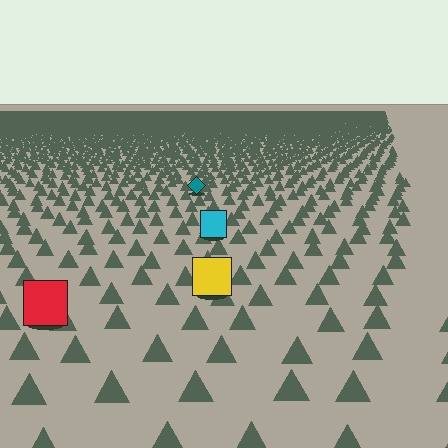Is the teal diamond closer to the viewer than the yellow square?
No. The yellow square is closer — you can tell from the texture gradient: the ground texture is coarser near it.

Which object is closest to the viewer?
The red square is closest. The texture marks near it are larger and more spread out.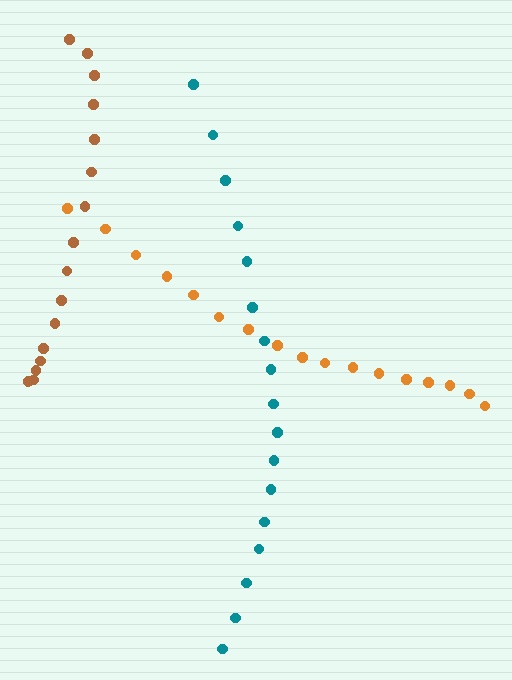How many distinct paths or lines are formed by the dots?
There are 3 distinct paths.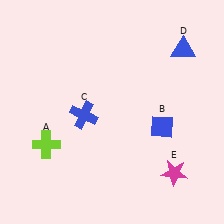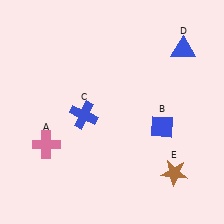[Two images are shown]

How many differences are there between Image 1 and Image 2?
There are 2 differences between the two images.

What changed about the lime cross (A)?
In Image 1, A is lime. In Image 2, it changed to pink.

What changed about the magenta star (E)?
In Image 1, E is magenta. In Image 2, it changed to brown.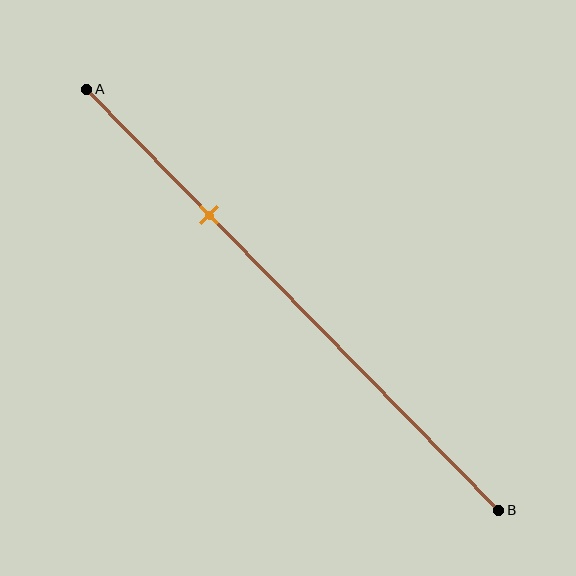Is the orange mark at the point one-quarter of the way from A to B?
No, the mark is at about 30% from A, not at the 25% one-quarter point.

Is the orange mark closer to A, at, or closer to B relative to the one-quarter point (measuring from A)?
The orange mark is closer to point B than the one-quarter point of segment AB.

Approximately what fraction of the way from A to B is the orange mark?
The orange mark is approximately 30% of the way from A to B.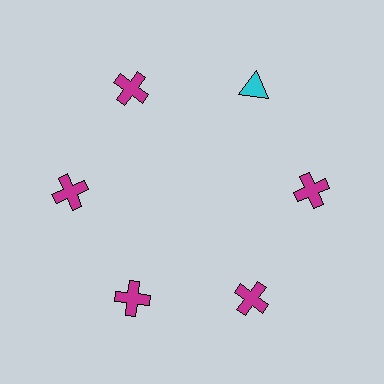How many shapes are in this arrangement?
There are 6 shapes arranged in a ring pattern.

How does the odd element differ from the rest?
It differs in both color (cyan instead of magenta) and shape (triangle instead of cross).